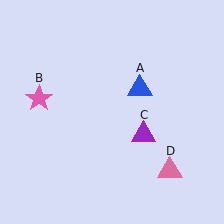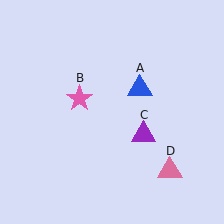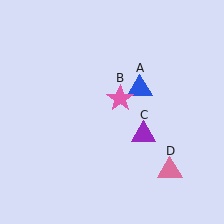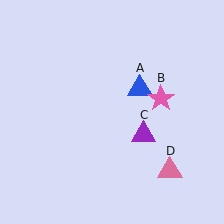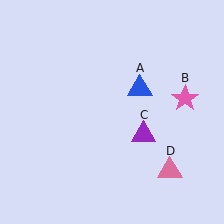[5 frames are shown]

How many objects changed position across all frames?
1 object changed position: pink star (object B).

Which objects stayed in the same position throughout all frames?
Blue triangle (object A) and purple triangle (object C) and pink triangle (object D) remained stationary.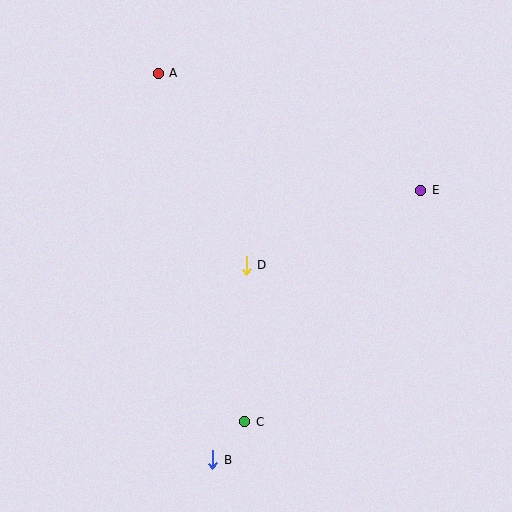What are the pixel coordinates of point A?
Point A is at (158, 73).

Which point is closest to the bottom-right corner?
Point C is closest to the bottom-right corner.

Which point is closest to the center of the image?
Point D at (246, 265) is closest to the center.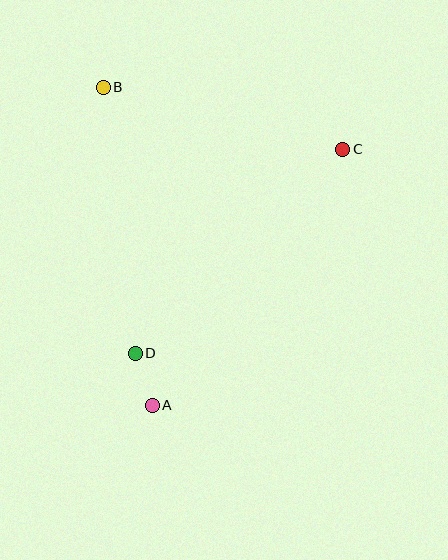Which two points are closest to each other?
Points A and D are closest to each other.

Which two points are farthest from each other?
Points A and B are farthest from each other.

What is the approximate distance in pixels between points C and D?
The distance between C and D is approximately 291 pixels.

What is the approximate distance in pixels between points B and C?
The distance between B and C is approximately 247 pixels.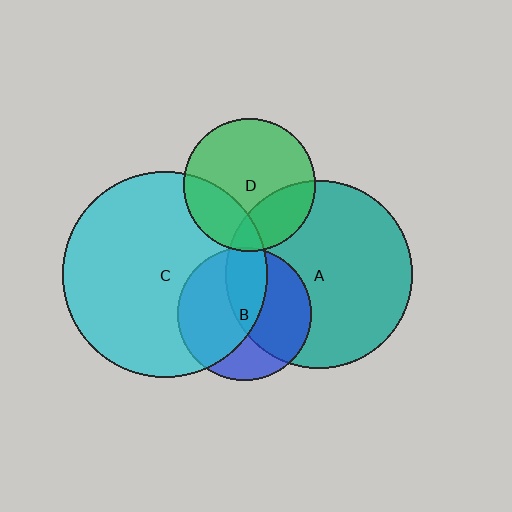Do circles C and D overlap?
Yes.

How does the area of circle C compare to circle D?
Approximately 2.4 times.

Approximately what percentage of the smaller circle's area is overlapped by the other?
Approximately 25%.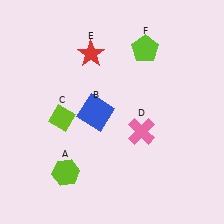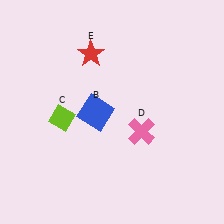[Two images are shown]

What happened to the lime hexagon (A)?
The lime hexagon (A) was removed in Image 2. It was in the bottom-left area of Image 1.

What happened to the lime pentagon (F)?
The lime pentagon (F) was removed in Image 2. It was in the top-right area of Image 1.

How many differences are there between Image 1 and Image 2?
There are 2 differences between the two images.